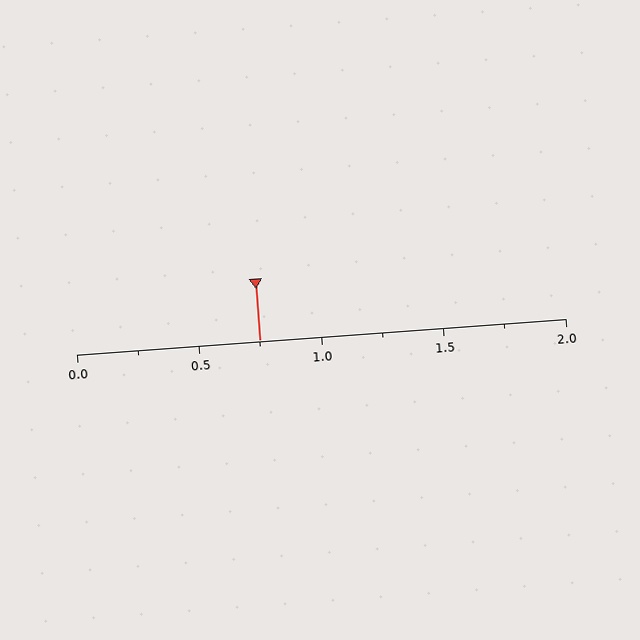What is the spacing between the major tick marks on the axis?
The major ticks are spaced 0.5 apart.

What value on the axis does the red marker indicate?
The marker indicates approximately 0.75.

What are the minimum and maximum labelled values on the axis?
The axis runs from 0.0 to 2.0.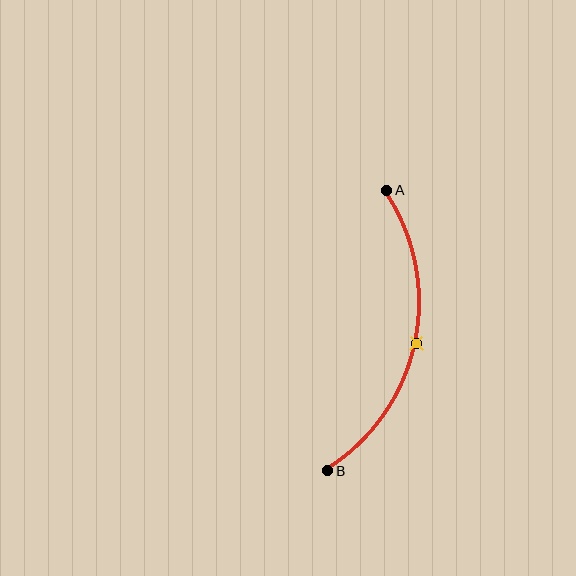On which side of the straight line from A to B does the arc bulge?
The arc bulges to the right of the straight line connecting A and B.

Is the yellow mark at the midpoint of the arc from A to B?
Yes. The yellow mark lies on the arc at equal arc-length from both A and B — it is the arc midpoint.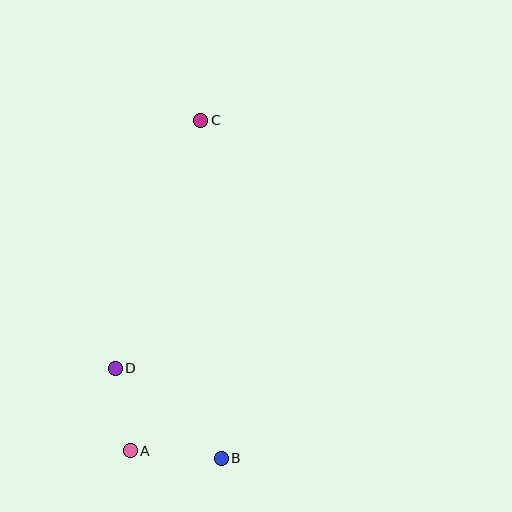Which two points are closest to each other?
Points A and D are closest to each other.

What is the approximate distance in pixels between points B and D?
The distance between B and D is approximately 139 pixels.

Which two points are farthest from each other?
Points B and C are farthest from each other.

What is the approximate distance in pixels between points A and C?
The distance between A and C is approximately 338 pixels.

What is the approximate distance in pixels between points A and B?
The distance between A and B is approximately 91 pixels.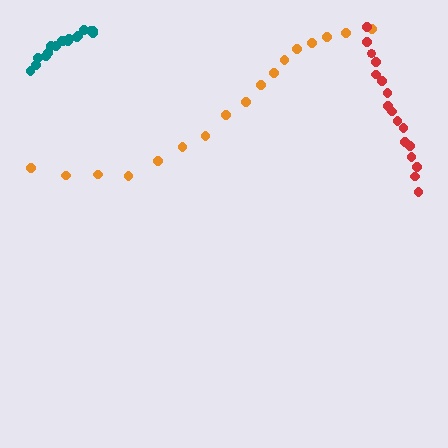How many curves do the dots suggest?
There are 3 distinct paths.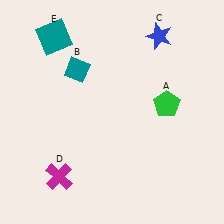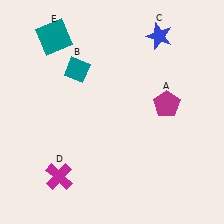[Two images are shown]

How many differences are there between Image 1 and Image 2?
There is 1 difference between the two images.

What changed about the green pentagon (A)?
In Image 1, A is green. In Image 2, it changed to magenta.